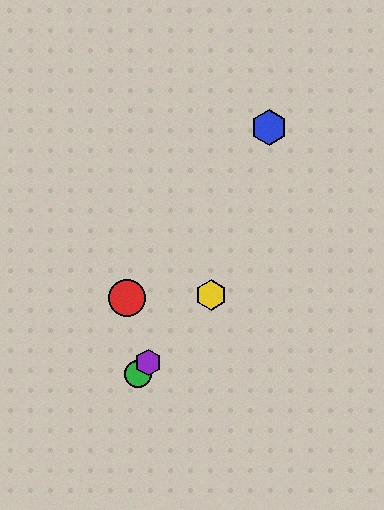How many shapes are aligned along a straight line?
3 shapes (the green circle, the yellow hexagon, the purple hexagon) are aligned along a straight line.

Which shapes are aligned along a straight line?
The green circle, the yellow hexagon, the purple hexagon are aligned along a straight line.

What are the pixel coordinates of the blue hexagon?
The blue hexagon is at (269, 127).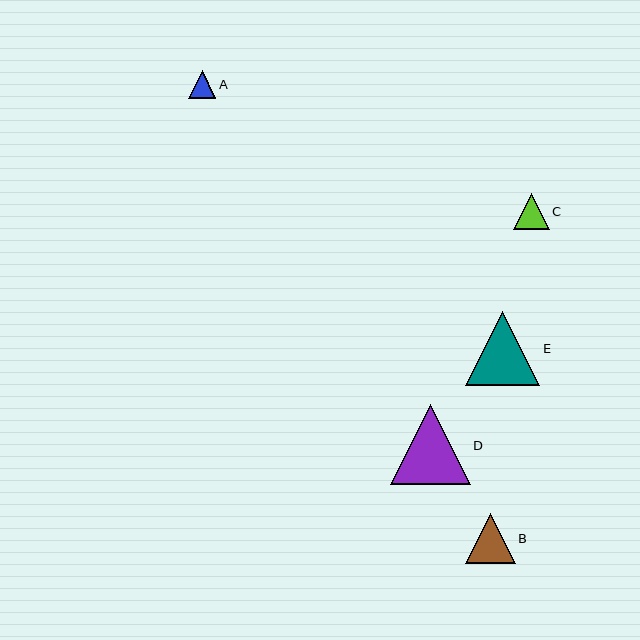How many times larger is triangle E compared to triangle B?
Triangle E is approximately 1.5 times the size of triangle B.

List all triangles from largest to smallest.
From largest to smallest: D, E, B, C, A.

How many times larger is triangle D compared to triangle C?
Triangle D is approximately 2.2 times the size of triangle C.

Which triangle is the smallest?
Triangle A is the smallest with a size of approximately 27 pixels.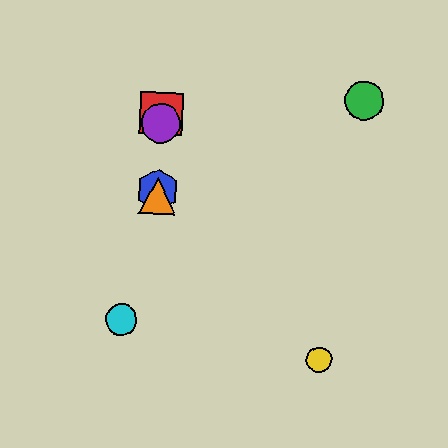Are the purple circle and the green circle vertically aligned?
No, the purple circle is at x≈161 and the green circle is at x≈364.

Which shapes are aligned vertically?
The red square, the blue hexagon, the purple circle, the orange triangle are aligned vertically.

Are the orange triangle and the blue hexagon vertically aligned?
Yes, both are at x≈157.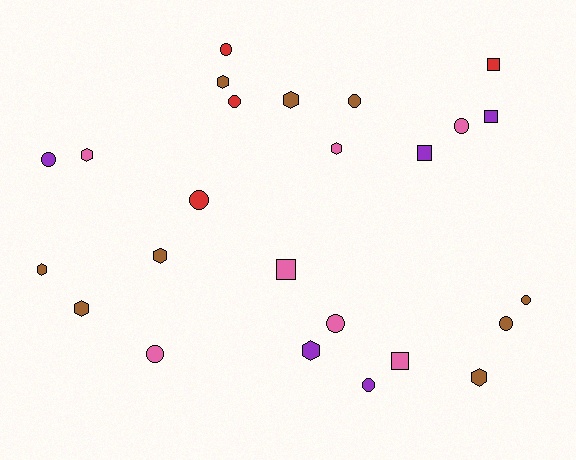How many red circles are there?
There are 3 red circles.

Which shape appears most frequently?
Circle, with 11 objects.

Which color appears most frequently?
Brown, with 9 objects.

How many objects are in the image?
There are 25 objects.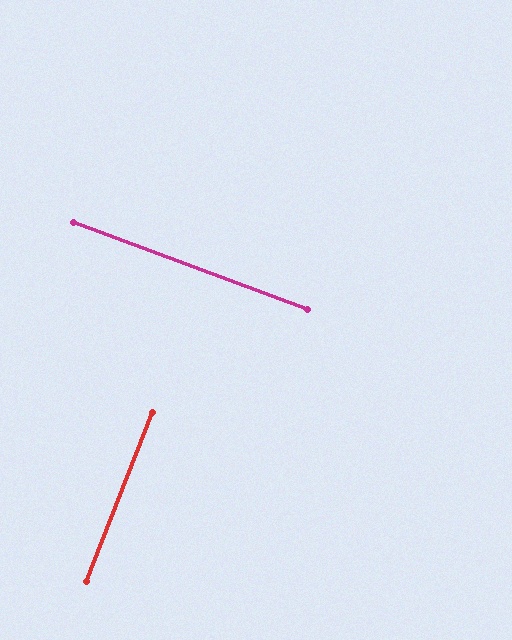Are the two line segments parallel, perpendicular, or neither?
Perpendicular — they meet at approximately 89°.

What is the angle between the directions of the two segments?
Approximately 89 degrees.